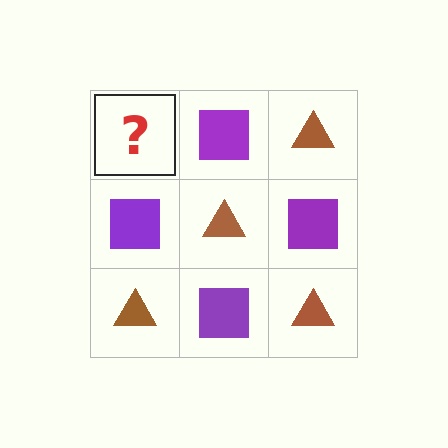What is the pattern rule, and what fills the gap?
The rule is that it alternates brown triangle and purple square in a checkerboard pattern. The gap should be filled with a brown triangle.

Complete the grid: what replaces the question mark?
The question mark should be replaced with a brown triangle.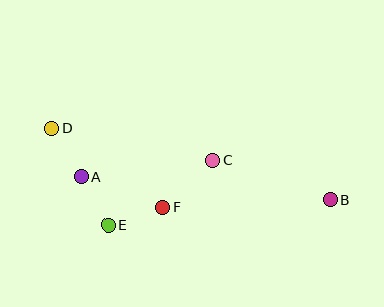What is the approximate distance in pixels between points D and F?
The distance between D and F is approximately 136 pixels.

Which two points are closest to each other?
Points A and E are closest to each other.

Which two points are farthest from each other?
Points B and D are farthest from each other.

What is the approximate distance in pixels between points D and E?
The distance between D and E is approximately 111 pixels.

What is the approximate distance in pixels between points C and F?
The distance between C and F is approximately 69 pixels.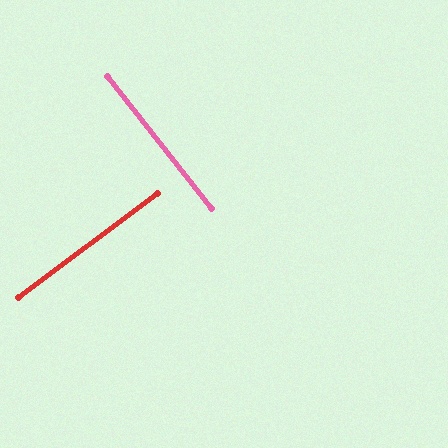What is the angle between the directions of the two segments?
Approximately 89 degrees.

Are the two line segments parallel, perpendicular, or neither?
Perpendicular — they meet at approximately 89°.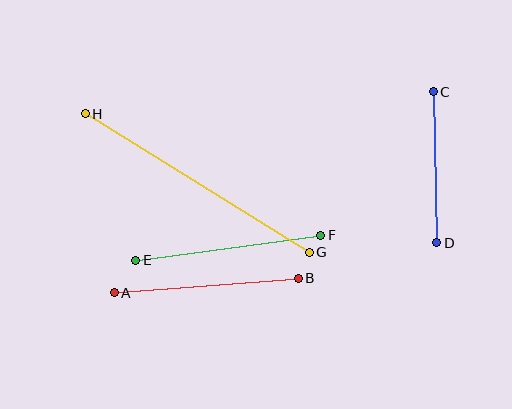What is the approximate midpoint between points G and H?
The midpoint is at approximately (197, 183) pixels.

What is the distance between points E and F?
The distance is approximately 187 pixels.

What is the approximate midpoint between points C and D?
The midpoint is at approximately (435, 167) pixels.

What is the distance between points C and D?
The distance is approximately 151 pixels.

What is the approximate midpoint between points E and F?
The midpoint is at approximately (228, 248) pixels.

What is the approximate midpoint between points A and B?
The midpoint is at approximately (206, 285) pixels.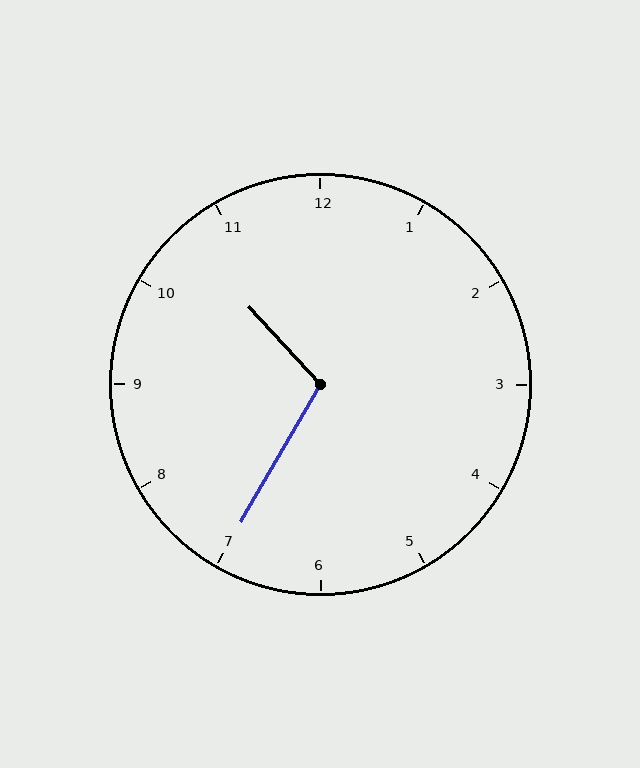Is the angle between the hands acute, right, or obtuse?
It is obtuse.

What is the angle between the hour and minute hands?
Approximately 108 degrees.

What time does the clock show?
10:35.